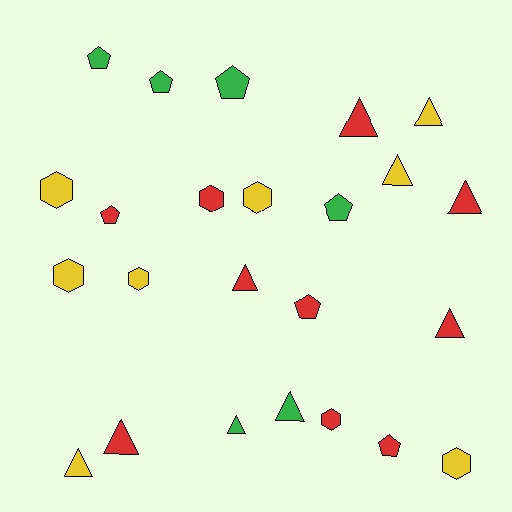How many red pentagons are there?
There are 3 red pentagons.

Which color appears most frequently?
Red, with 10 objects.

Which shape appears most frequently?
Triangle, with 10 objects.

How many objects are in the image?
There are 24 objects.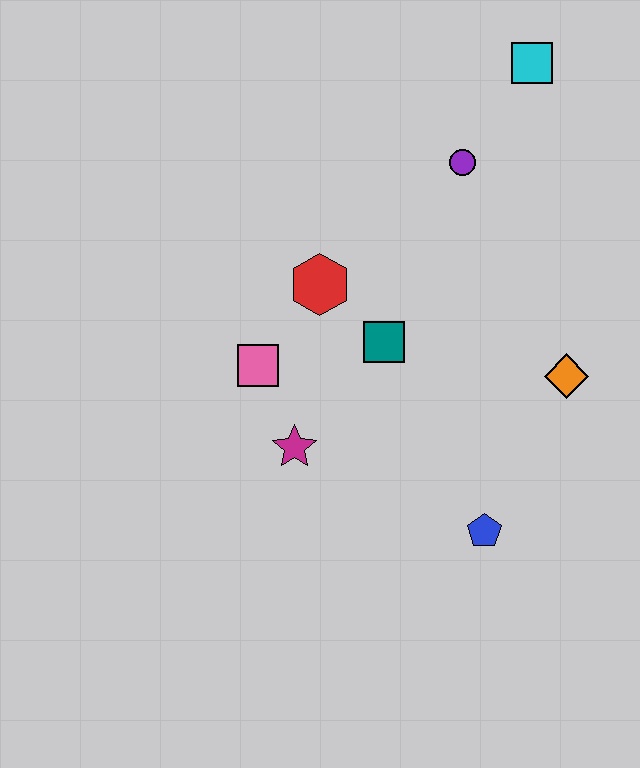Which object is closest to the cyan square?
The purple circle is closest to the cyan square.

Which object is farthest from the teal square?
The cyan square is farthest from the teal square.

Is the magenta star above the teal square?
No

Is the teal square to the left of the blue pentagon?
Yes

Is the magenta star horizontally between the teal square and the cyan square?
No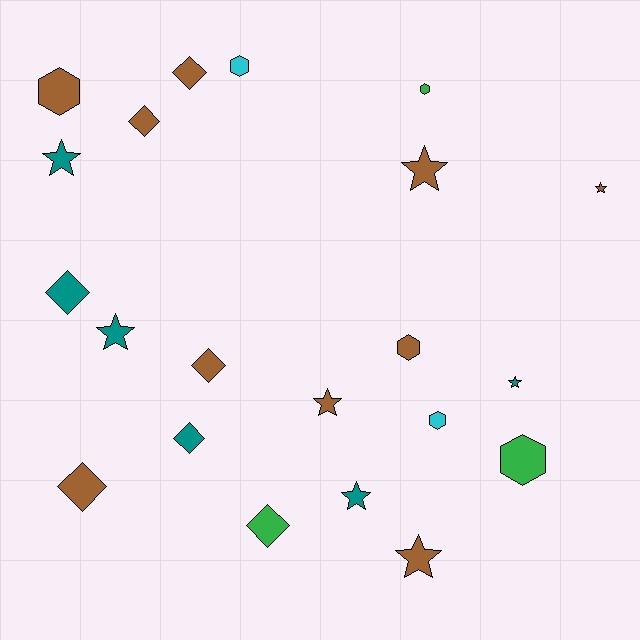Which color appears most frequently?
Brown, with 10 objects.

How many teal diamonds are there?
There are 2 teal diamonds.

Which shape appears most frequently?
Star, with 8 objects.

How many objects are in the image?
There are 21 objects.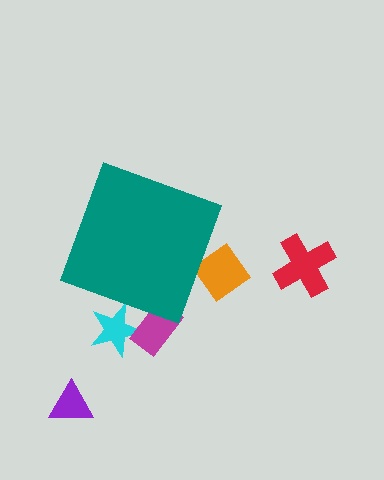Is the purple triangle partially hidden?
No, the purple triangle is fully visible.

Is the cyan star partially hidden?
Yes, the cyan star is partially hidden behind the teal diamond.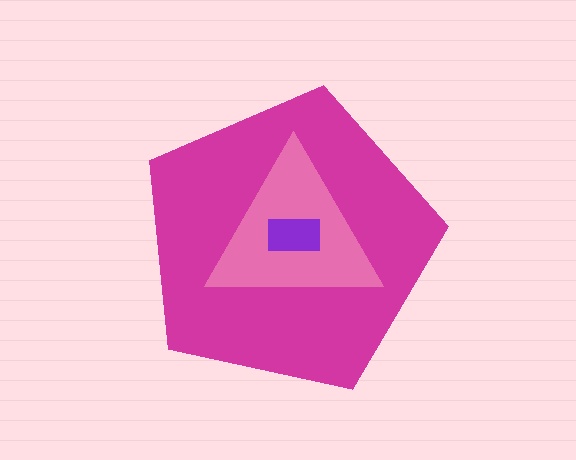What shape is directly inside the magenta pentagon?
The pink triangle.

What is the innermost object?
The purple rectangle.